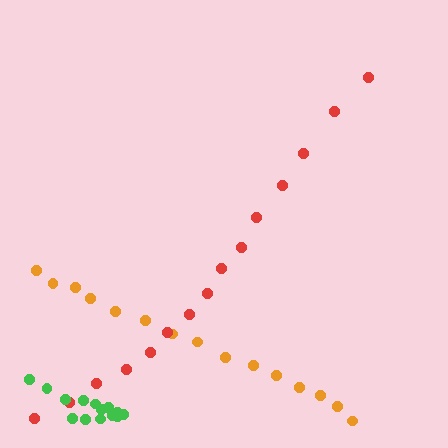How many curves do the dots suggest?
There are 3 distinct paths.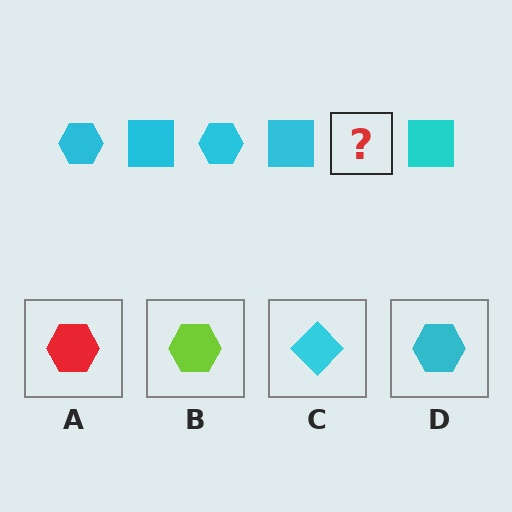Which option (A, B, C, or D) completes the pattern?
D.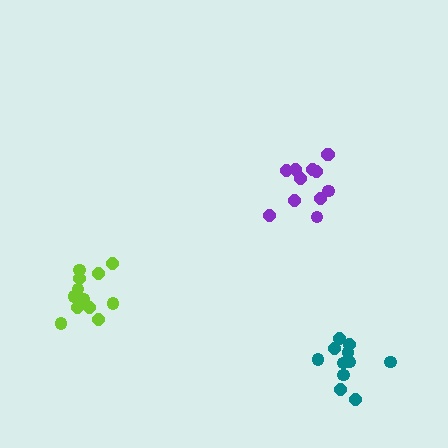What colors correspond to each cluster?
The clusters are colored: teal, purple, lime.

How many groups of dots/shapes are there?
There are 3 groups.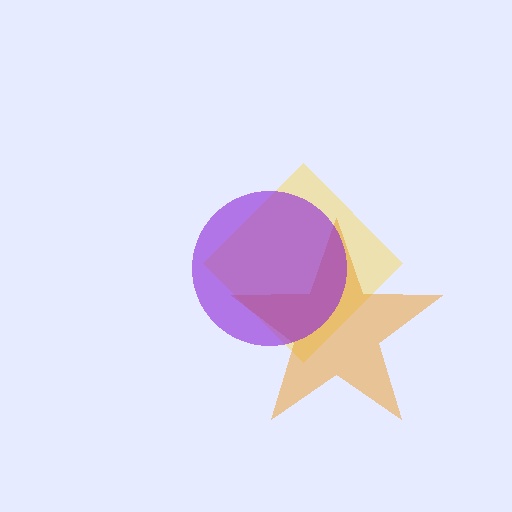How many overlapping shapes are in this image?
There are 3 overlapping shapes in the image.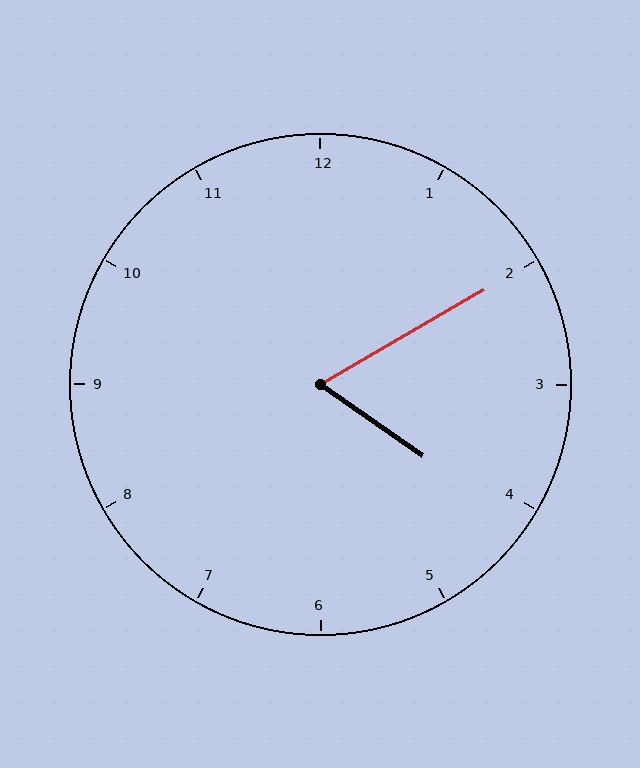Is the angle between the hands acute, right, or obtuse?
It is acute.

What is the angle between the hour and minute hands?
Approximately 65 degrees.